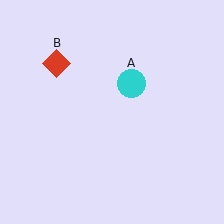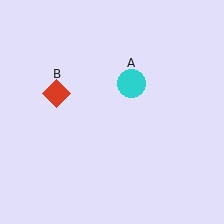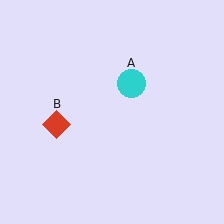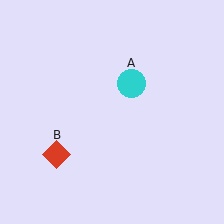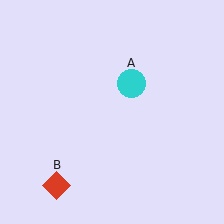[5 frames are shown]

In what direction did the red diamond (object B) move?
The red diamond (object B) moved down.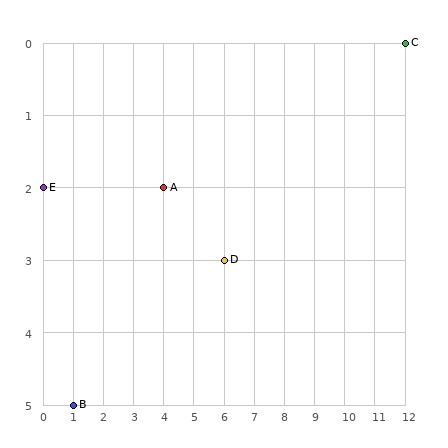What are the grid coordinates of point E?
Point E is at grid coordinates (0, 2).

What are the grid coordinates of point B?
Point B is at grid coordinates (1, 5).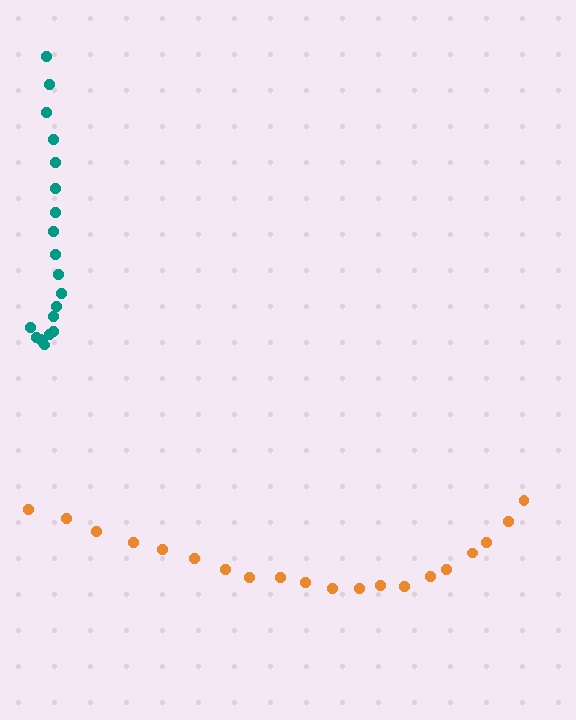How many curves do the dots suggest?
There are 2 distinct paths.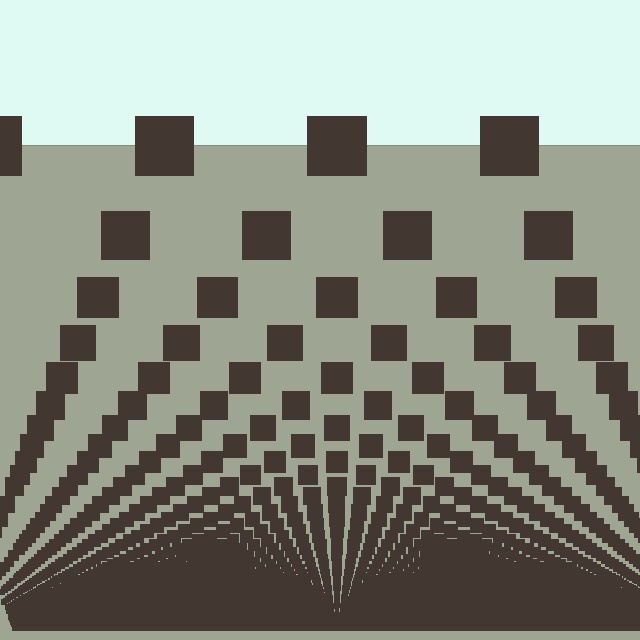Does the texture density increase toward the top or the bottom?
Density increases toward the bottom.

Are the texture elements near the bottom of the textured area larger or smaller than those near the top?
Smaller. The gradient is inverted — elements near the bottom are smaller and denser.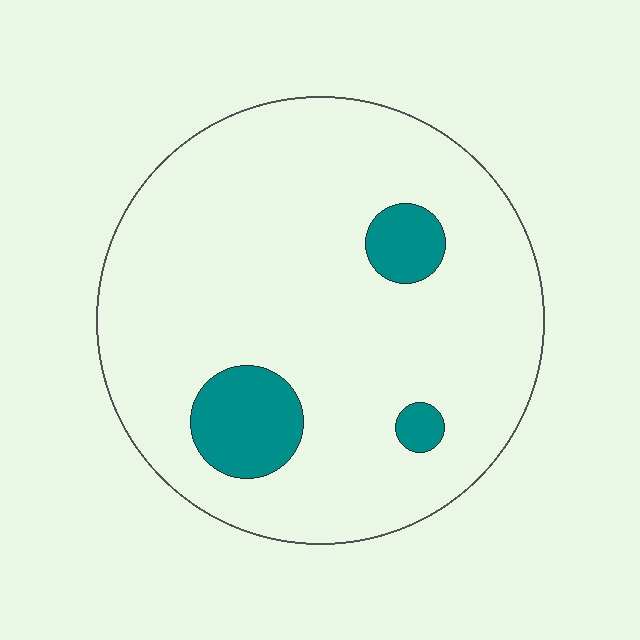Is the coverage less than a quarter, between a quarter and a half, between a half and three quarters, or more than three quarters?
Less than a quarter.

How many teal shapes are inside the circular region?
3.